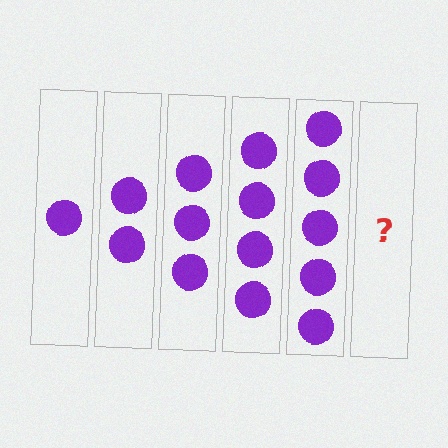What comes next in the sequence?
The next element should be 6 circles.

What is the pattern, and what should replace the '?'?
The pattern is that each step adds one more circle. The '?' should be 6 circles.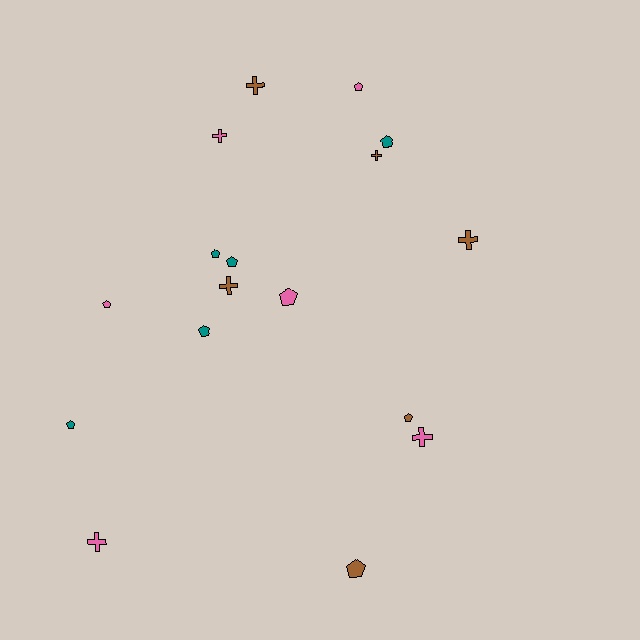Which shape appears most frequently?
Pentagon, with 10 objects.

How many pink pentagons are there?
There are 3 pink pentagons.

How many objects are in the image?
There are 17 objects.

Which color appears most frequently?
Brown, with 6 objects.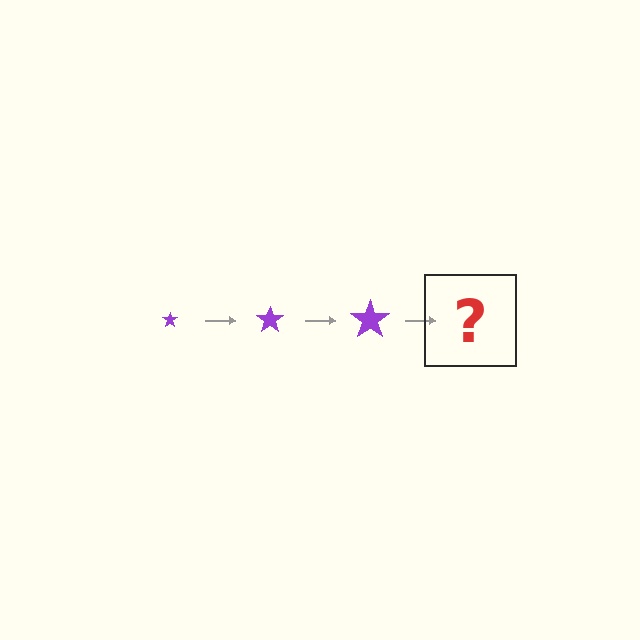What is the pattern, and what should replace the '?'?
The pattern is that the star gets progressively larger each step. The '?' should be a purple star, larger than the previous one.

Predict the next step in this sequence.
The next step is a purple star, larger than the previous one.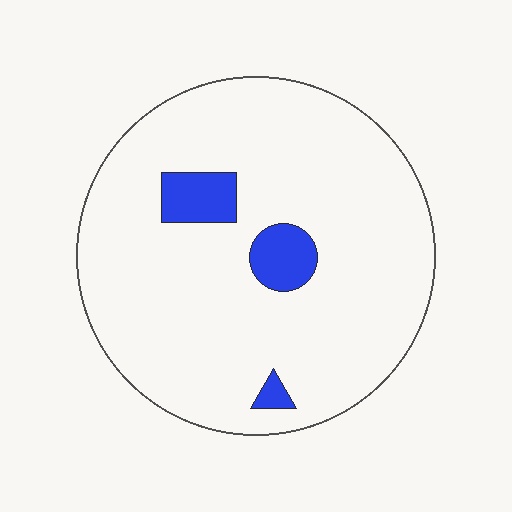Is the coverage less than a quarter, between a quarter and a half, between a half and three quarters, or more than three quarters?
Less than a quarter.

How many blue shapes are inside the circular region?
3.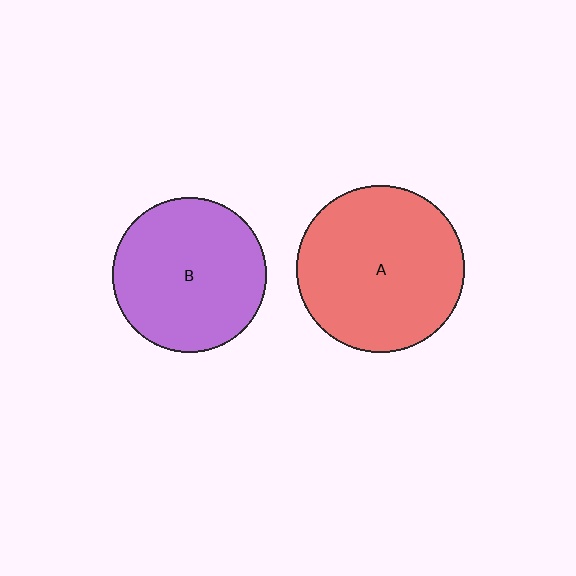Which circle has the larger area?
Circle A (red).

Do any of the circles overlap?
No, none of the circles overlap.